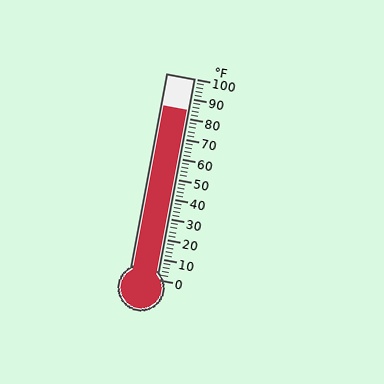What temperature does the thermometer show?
The thermometer shows approximately 84°F.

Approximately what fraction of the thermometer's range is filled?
The thermometer is filled to approximately 85% of its range.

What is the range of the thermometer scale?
The thermometer scale ranges from 0°F to 100°F.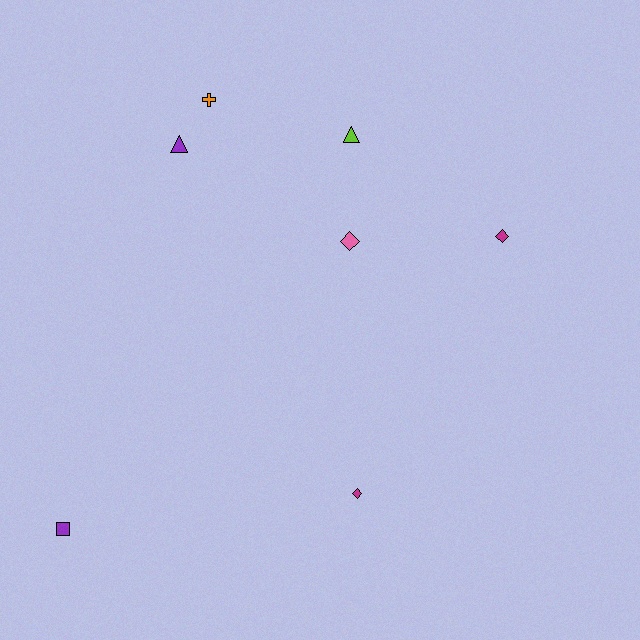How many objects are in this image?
There are 7 objects.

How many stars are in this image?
There are no stars.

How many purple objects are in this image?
There are 2 purple objects.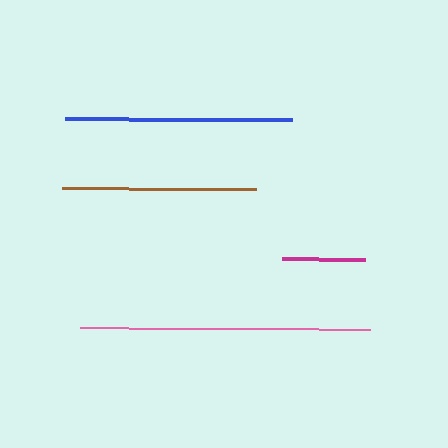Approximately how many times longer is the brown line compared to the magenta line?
The brown line is approximately 2.3 times the length of the magenta line.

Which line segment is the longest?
The pink line is the longest at approximately 290 pixels.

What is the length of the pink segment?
The pink segment is approximately 290 pixels long.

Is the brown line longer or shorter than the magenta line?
The brown line is longer than the magenta line.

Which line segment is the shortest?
The magenta line is the shortest at approximately 83 pixels.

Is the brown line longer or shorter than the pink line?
The pink line is longer than the brown line.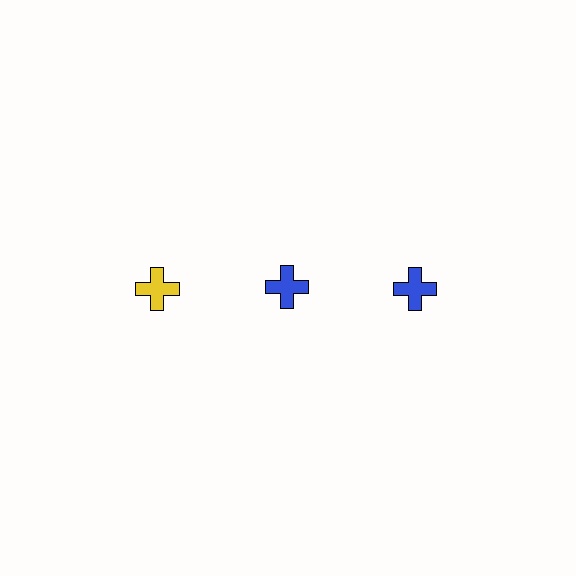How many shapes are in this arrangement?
There are 3 shapes arranged in a grid pattern.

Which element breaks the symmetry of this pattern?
The yellow cross in the top row, leftmost column breaks the symmetry. All other shapes are blue crosses.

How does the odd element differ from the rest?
It has a different color: yellow instead of blue.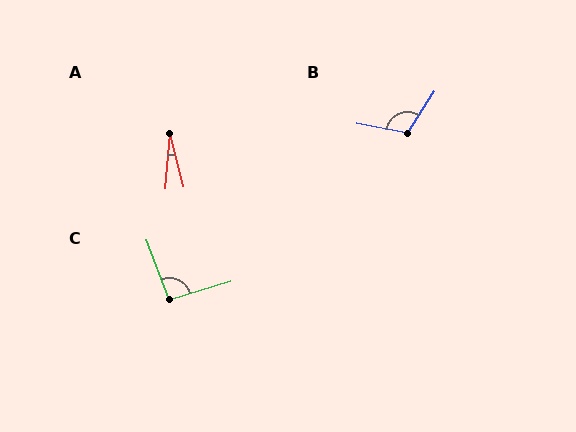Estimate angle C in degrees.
Approximately 94 degrees.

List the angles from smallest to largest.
A (19°), C (94°), B (112°).